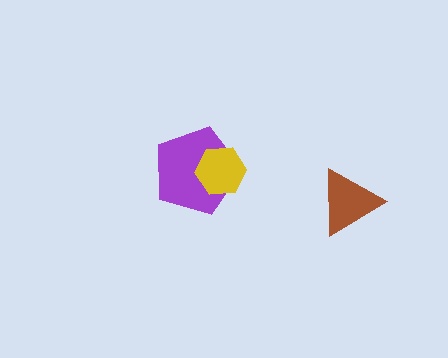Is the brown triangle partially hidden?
No, no other shape covers it.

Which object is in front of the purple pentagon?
The yellow hexagon is in front of the purple pentagon.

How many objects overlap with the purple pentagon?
1 object overlaps with the purple pentagon.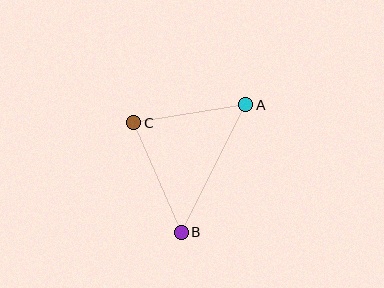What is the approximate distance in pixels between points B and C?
The distance between B and C is approximately 119 pixels.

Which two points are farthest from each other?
Points A and B are farthest from each other.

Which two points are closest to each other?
Points A and C are closest to each other.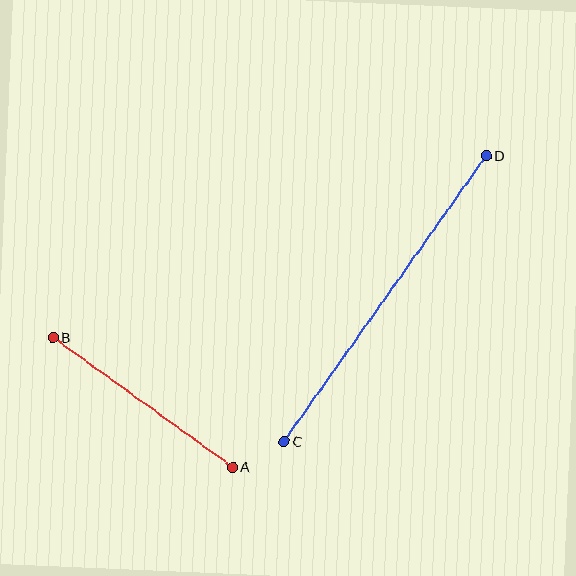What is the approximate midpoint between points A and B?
The midpoint is at approximately (143, 402) pixels.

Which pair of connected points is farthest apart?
Points C and D are farthest apart.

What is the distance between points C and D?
The distance is approximately 350 pixels.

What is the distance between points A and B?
The distance is approximately 221 pixels.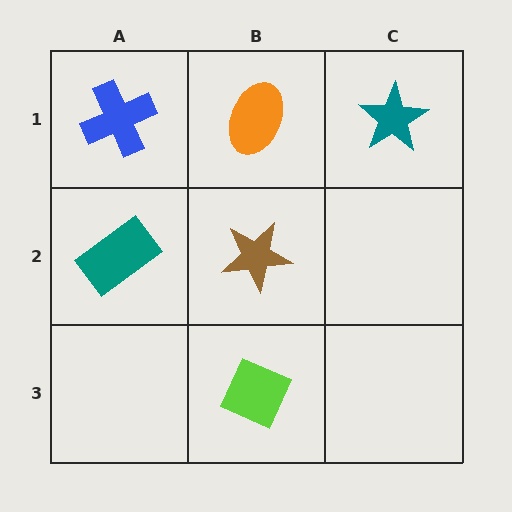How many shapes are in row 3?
1 shape.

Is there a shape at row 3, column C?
No, that cell is empty.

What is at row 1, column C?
A teal star.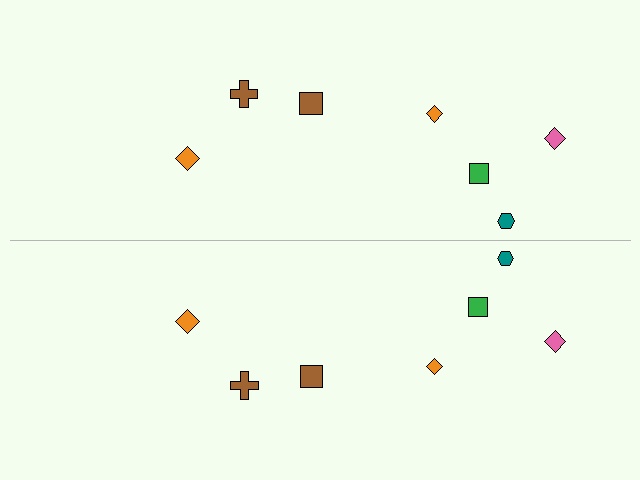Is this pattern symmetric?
Yes, this pattern has bilateral (reflection) symmetry.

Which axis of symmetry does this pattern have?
The pattern has a horizontal axis of symmetry running through the center of the image.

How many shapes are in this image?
There are 14 shapes in this image.